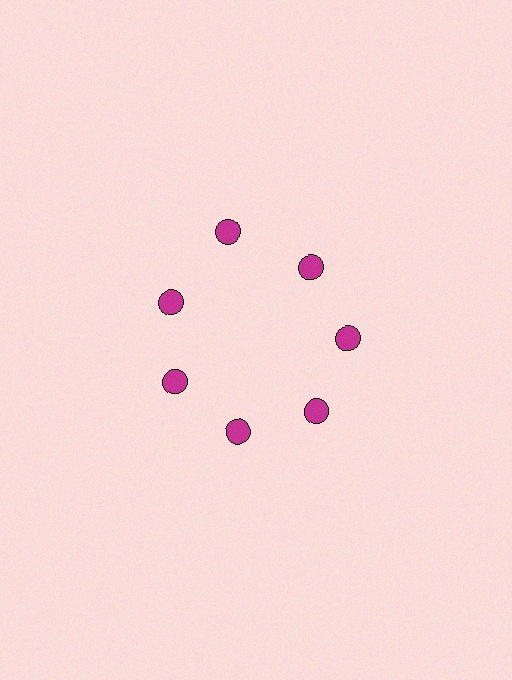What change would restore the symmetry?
The symmetry would be restored by moving it inward, back onto the ring so that all 7 circles sit at equal angles and equal distance from the center.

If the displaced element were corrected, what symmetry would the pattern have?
It would have 7-fold rotational symmetry — the pattern would map onto itself every 51 degrees.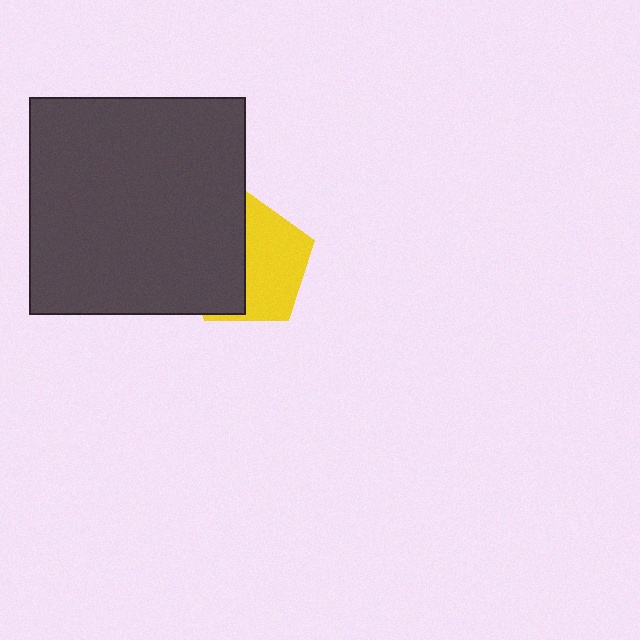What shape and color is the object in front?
The object in front is a dark gray square.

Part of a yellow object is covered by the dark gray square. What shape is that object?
It is a pentagon.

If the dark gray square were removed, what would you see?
You would see the complete yellow pentagon.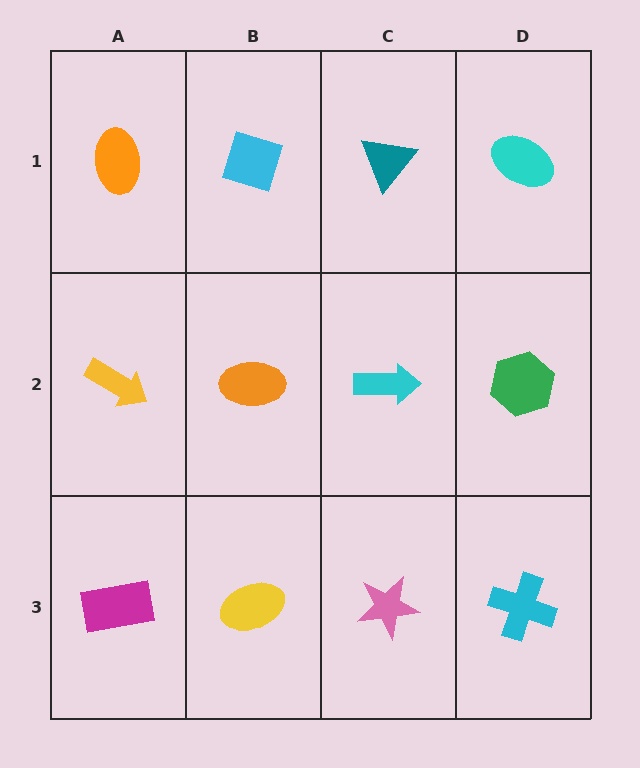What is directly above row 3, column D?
A green hexagon.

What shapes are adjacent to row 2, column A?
An orange ellipse (row 1, column A), a magenta rectangle (row 3, column A), an orange ellipse (row 2, column B).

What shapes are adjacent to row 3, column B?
An orange ellipse (row 2, column B), a magenta rectangle (row 3, column A), a pink star (row 3, column C).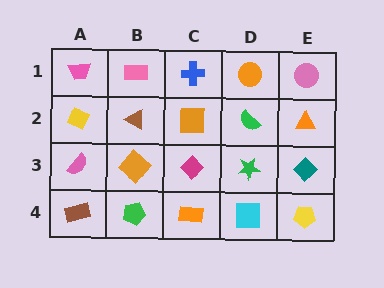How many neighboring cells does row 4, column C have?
3.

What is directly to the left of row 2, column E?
A green semicircle.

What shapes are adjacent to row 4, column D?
A green star (row 3, column D), an orange rectangle (row 4, column C), a yellow pentagon (row 4, column E).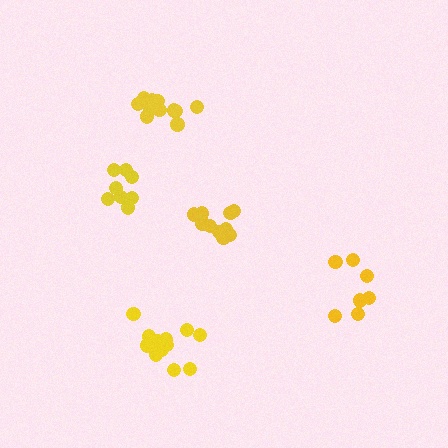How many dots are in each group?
Group 1: 11 dots, Group 2: 7 dots, Group 3: 12 dots, Group 4: 13 dots, Group 5: 8 dots (51 total).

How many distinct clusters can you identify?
There are 5 distinct clusters.